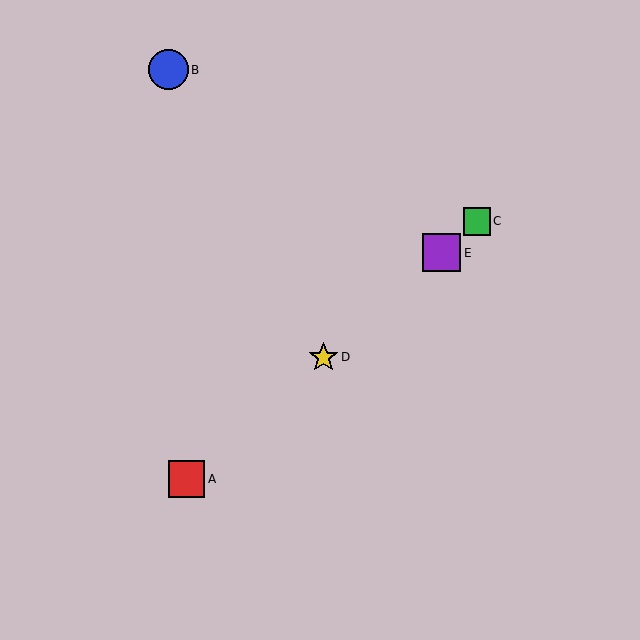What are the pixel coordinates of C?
Object C is at (477, 221).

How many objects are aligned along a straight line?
4 objects (A, C, D, E) are aligned along a straight line.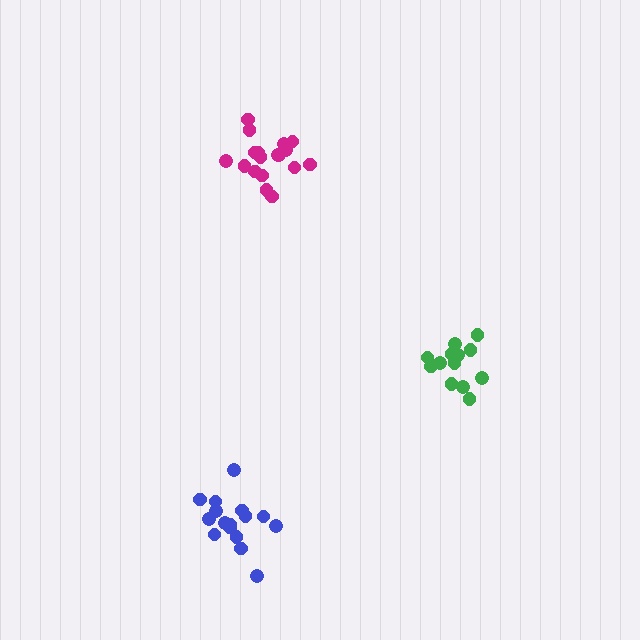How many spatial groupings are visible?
There are 3 spatial groupings.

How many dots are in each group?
Group 1: 18 dots, Group 2: 16 dots, Group 3: 13 dots (47 total).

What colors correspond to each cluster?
The clusters are colored: magenta, blue, green.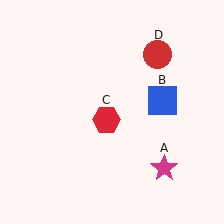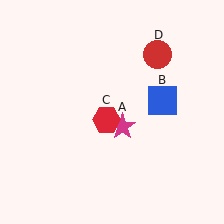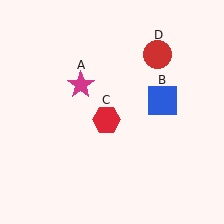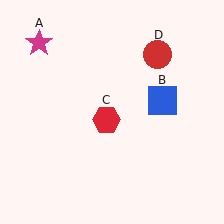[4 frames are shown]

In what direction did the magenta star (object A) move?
The magenta star (object A) moved up and to the left.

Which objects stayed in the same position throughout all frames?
Blue square (object B) and red hexagon (object C) and red circle (object D) remained stationary.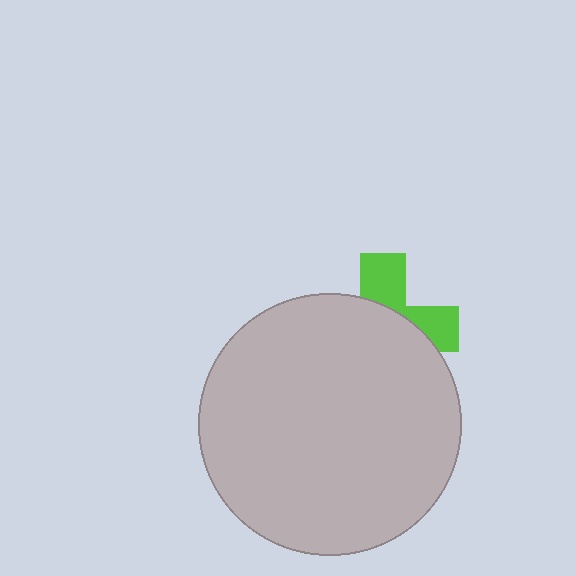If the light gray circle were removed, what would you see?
You would see the complete lime cross.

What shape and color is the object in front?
The object in front is a light gray circle.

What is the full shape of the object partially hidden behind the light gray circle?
The partially hidden object is a lime cross.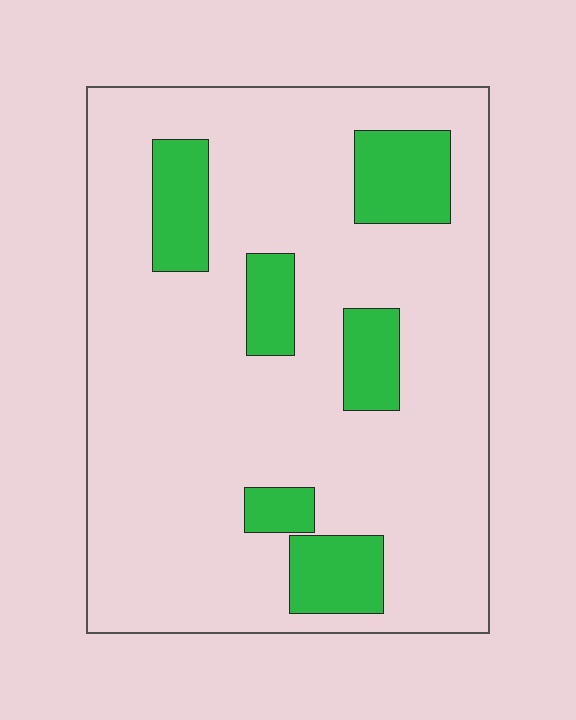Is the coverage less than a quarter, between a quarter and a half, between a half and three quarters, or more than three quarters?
Less than a quarter.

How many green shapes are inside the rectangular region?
6.